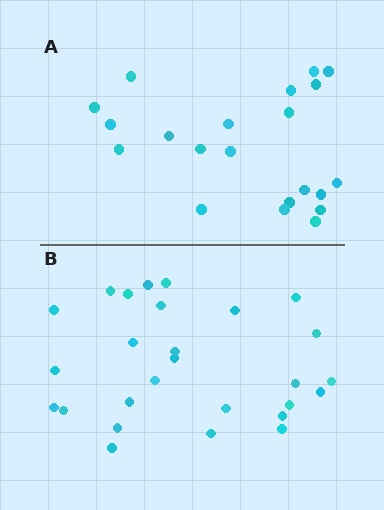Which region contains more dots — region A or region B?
Region B (the bottom region) has more dots.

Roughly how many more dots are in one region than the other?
Region B has about 6 more dots than region A.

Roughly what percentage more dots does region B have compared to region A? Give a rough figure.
About 30% more.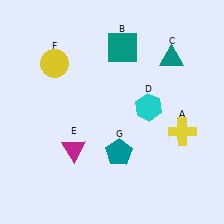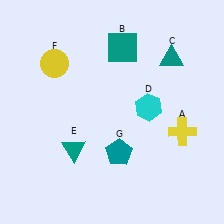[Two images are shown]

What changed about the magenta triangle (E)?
In Image 1, E is magenta. In Image 2, it changed to teal.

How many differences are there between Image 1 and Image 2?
There is 1 difference between the two images.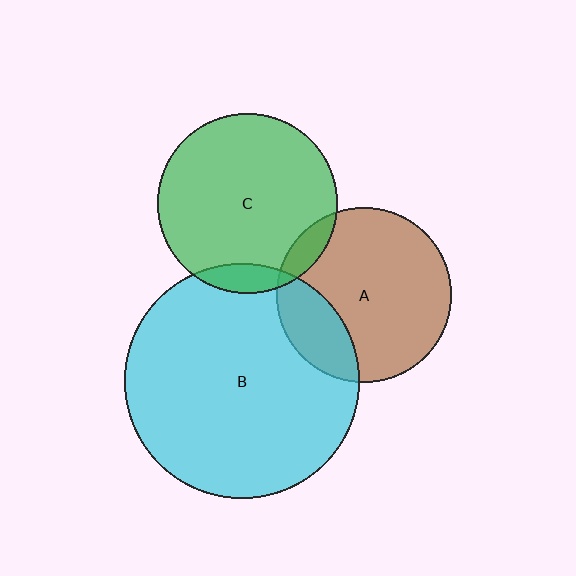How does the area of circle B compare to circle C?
Approximately 1.7 times.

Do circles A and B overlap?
Yes.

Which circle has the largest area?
Circle B (cyan).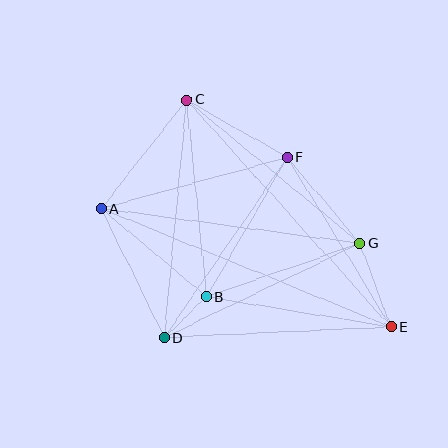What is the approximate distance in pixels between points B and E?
The distance between B and E is approximately 187 pixels.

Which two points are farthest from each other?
Points A and E are farthest from each other.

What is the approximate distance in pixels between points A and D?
The distance between A and D is approximately 144 pixels.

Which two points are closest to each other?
Points B and D are closest to each other.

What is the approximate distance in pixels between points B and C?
The distance between B and C is approximately 198 pixels.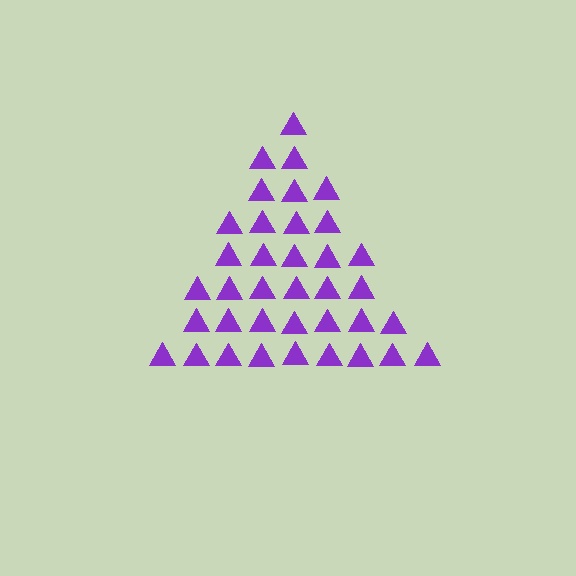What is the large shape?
The large shape is a triangle.